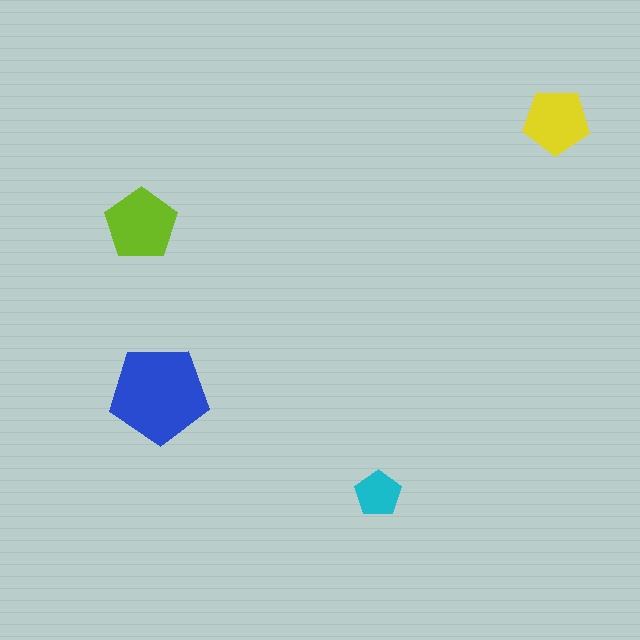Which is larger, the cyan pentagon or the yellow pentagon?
The yellow one.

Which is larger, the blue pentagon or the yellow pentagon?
The blue one.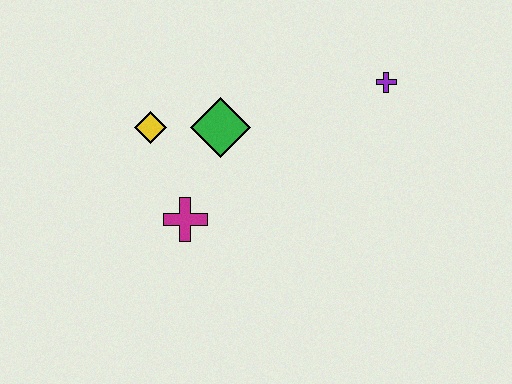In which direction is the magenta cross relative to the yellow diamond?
The magenta cross is below the yellow diamond.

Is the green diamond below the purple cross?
Yes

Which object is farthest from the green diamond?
The purple cross is farthest from the green diamond.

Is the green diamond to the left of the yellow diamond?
No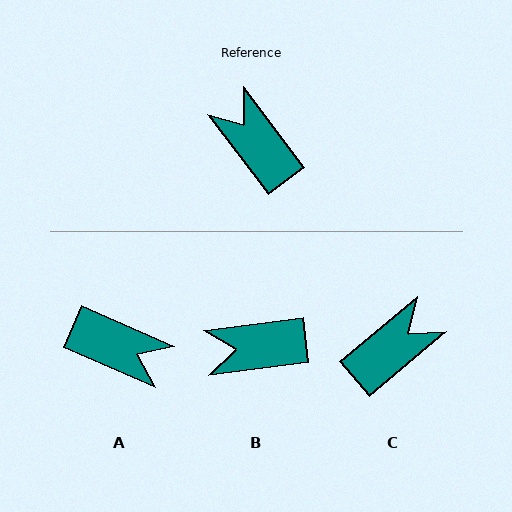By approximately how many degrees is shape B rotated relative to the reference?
Approximately 60 degrees counter-clockwise.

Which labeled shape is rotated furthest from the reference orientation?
A, about 151 degrees away.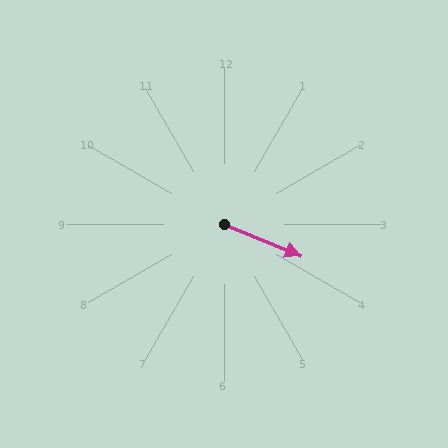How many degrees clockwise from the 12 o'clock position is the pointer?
Approximately 113 degrees.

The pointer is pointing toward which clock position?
Roughly 4 o'clock.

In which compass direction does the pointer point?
Southeast.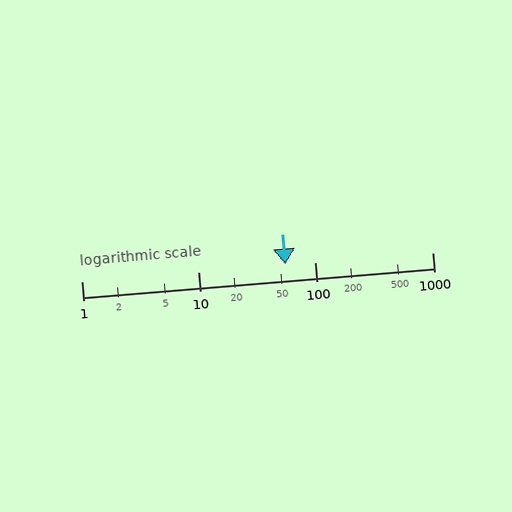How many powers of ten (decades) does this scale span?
The scale spans 3 decades, from 1 to 1000.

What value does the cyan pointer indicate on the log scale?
The pointer indicates approximately 55.